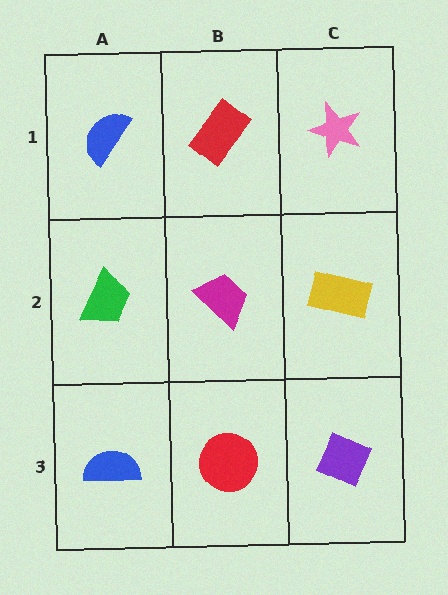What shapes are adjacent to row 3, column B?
A magenta trapezoid (row 2, column B), a blue semicircle (row 3, column A), a purple diamond (row 3, column C).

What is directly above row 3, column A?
A green trapezoid.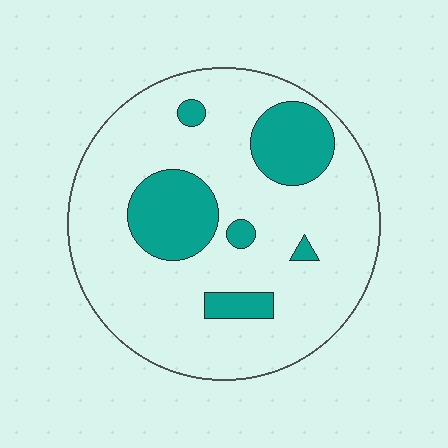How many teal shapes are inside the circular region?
6.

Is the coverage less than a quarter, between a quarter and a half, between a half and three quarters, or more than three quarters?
Less than a quarter.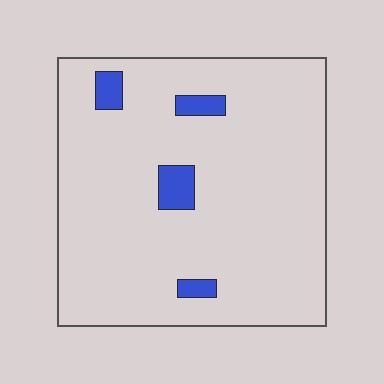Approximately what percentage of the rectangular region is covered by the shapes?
Approximately 5%.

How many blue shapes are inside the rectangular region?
4.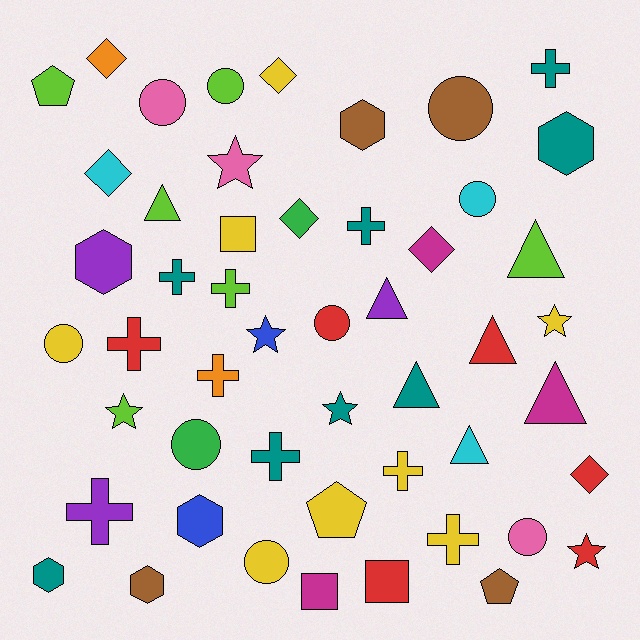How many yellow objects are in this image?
There are 8 yellow objects.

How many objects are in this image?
There are 50 objects.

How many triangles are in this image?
There are 7 triangles.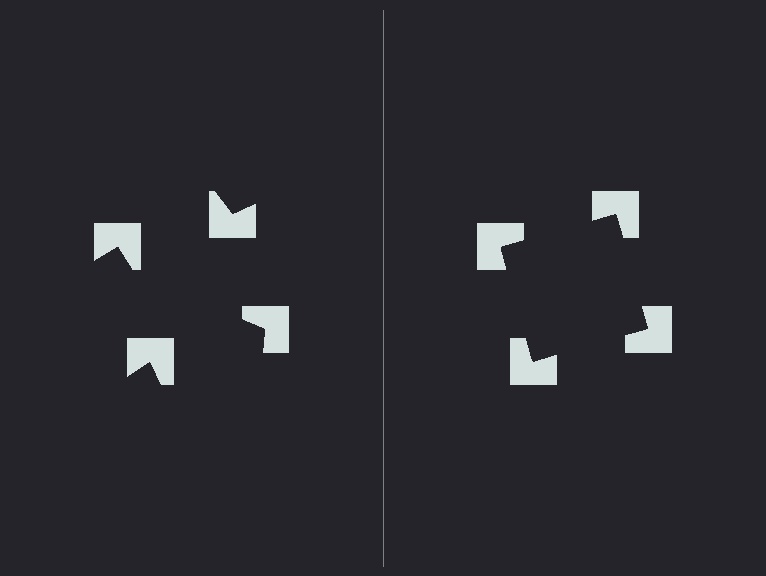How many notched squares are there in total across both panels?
8 — 4 on each side.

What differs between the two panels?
The notched squares are positioned identically on both sides; only the wedge orientations differ. On the right they align to a square; on the left they are misaligned.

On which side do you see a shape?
An illusory square appears on the right side. On the left side the wedge cuts are rotated, so no coherent shape forms.